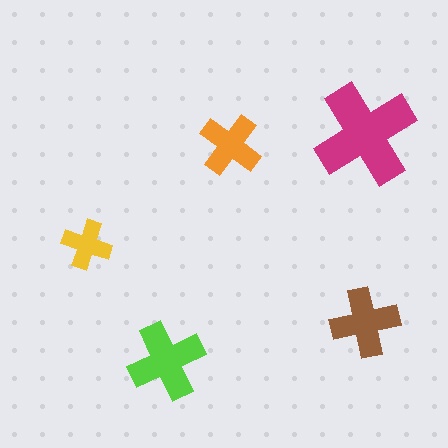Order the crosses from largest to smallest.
the magenta one, the lime one, the brown one, the orange one, the yellow one.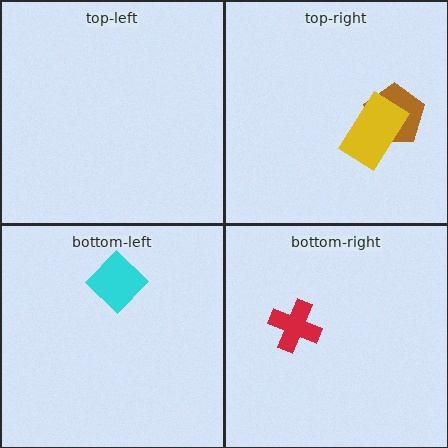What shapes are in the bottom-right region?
The red cross.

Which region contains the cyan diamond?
The bottom-left region.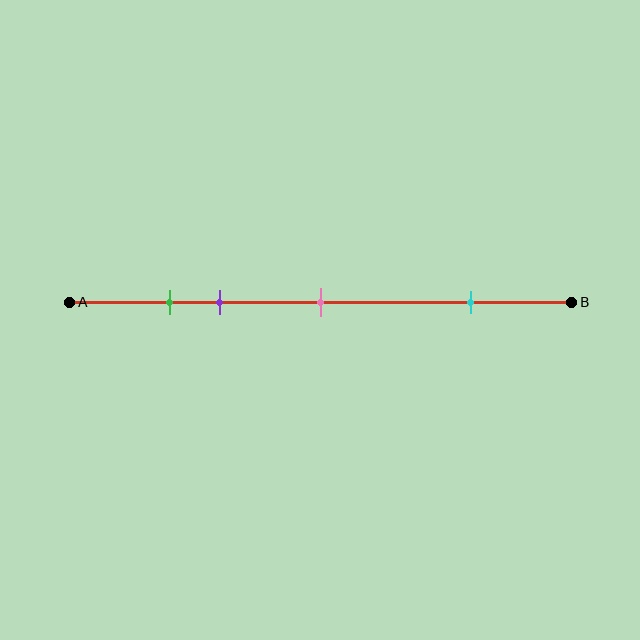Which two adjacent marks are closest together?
The green and purple marks are the closest adjacent pair.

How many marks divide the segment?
There are 4 marks dividing the segment.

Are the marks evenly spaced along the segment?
No, the marks are not evenly spaced.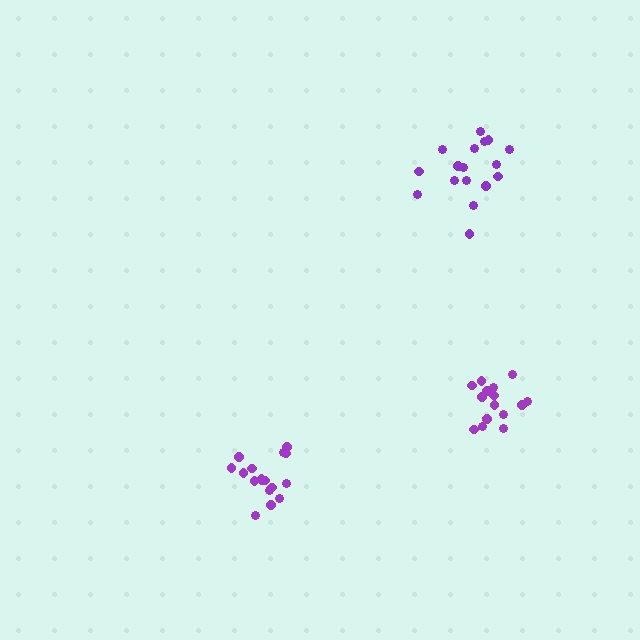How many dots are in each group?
Group 1: 17 dots, Group 2: 15 dots, Group 3: 17 dots (49 total).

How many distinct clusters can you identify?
There are 3 distinct clusters.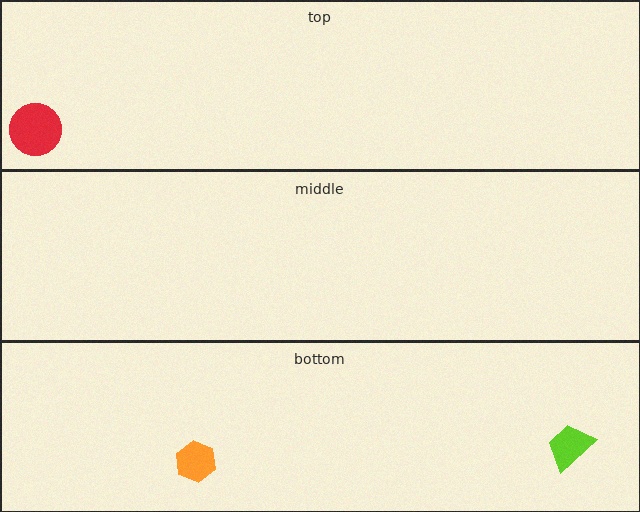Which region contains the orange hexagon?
The bottom region.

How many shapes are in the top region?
1.